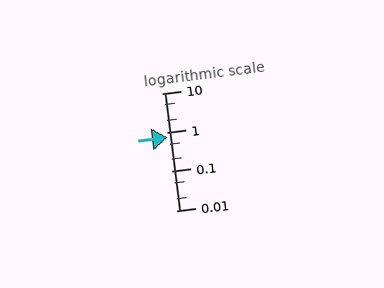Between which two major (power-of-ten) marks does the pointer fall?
The pointer is between 0.1 and 1.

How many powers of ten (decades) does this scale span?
The scale spans 3 decades, from 0.01 to 10.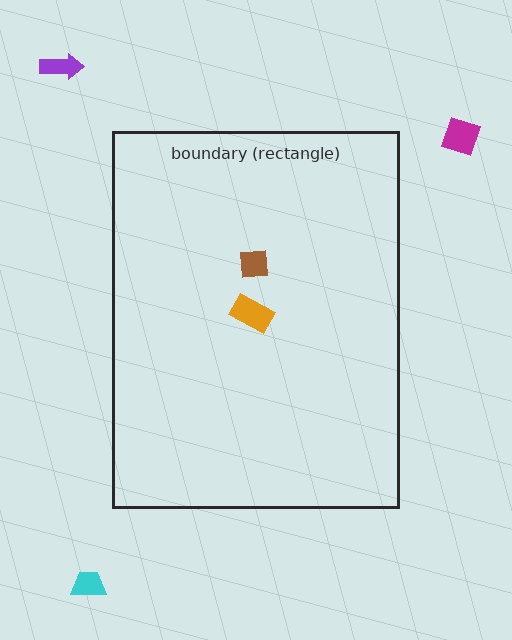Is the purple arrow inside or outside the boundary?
Outside.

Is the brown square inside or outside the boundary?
Inside.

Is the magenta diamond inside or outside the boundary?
Outside.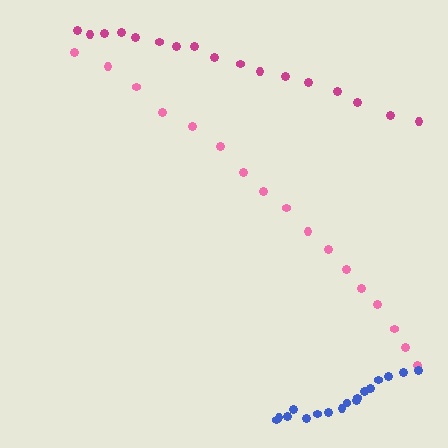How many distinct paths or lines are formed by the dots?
There are 3 distinct paths.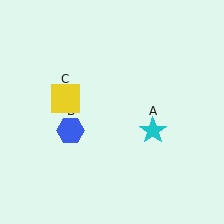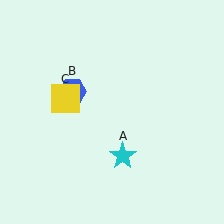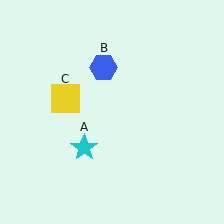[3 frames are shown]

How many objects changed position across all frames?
2 objects changed position: cyan star (object A), blue hexagon (object B).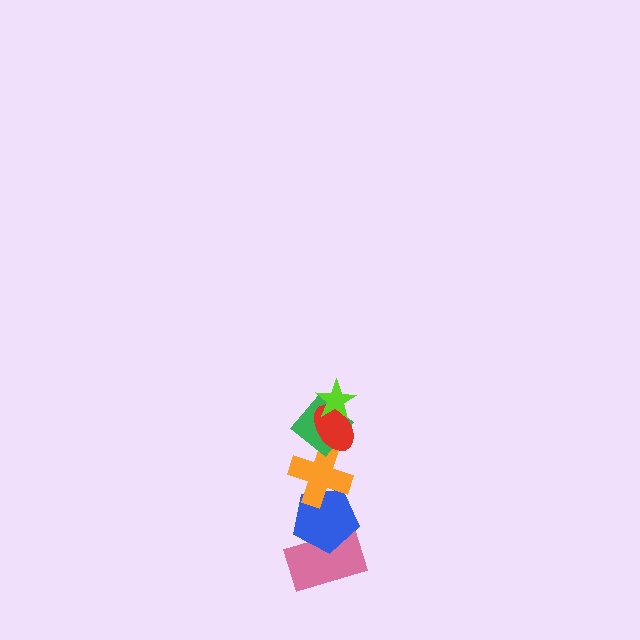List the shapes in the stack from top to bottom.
From top to bottom: the lime star, the red ellipse, the green diamond, the orange cross, the blue pentagon, the pink rectangle.